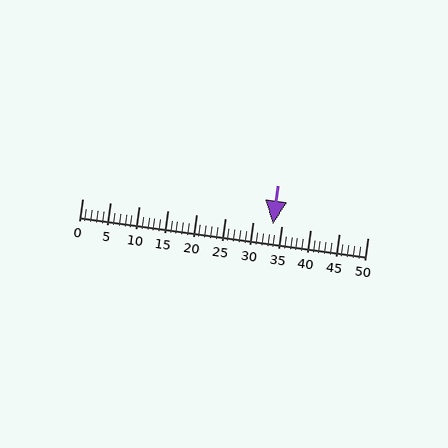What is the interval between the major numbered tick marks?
The major tick marks are spaced 5 units apart.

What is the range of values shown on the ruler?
The ruler shows values from 0 to 50.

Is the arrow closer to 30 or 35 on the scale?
The arrow is closer to 35.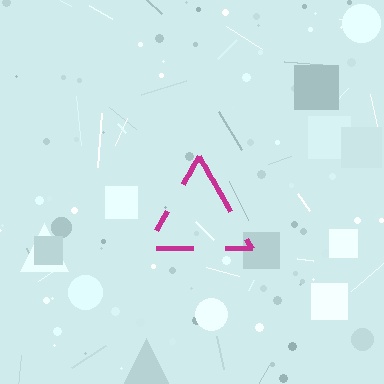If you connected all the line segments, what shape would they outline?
They would outline a triangle.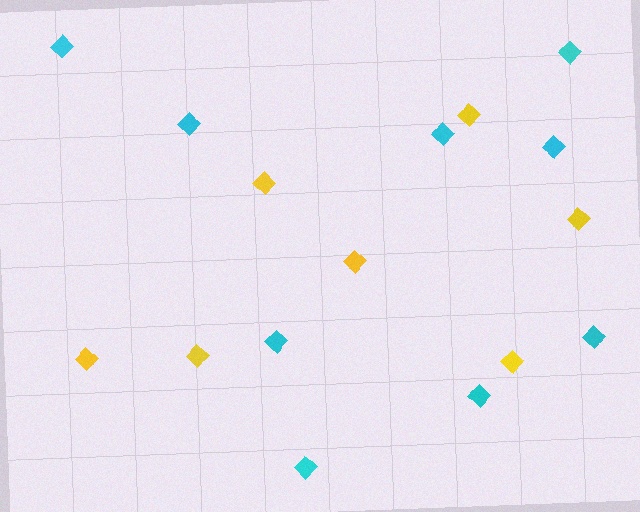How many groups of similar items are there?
There are 2 groups: one group of yellow diamonds (7) and one group of cyan diamonds (9).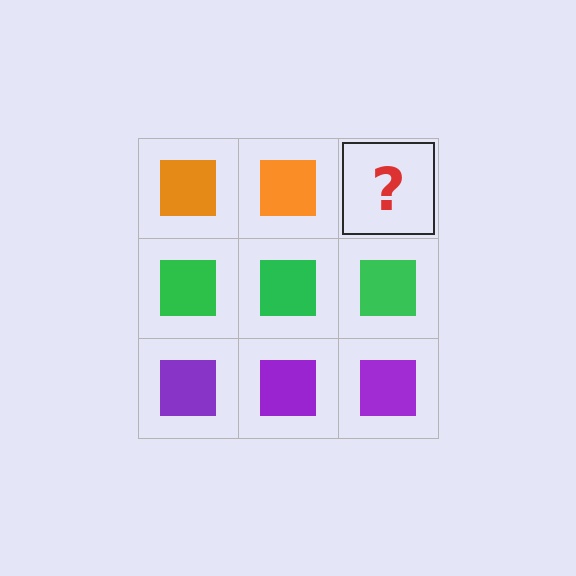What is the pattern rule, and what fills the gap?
The rule is that each row has a consistent color. The gap should be filled with an orange square.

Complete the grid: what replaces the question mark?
The question mark should be replaced with an orange square.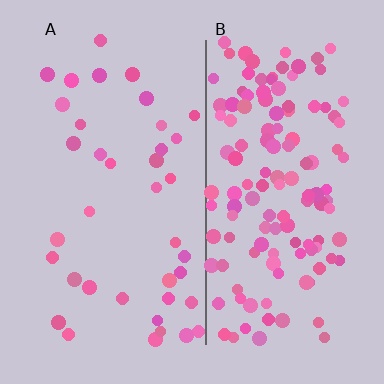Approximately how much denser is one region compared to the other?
Approximately 3.4× — region B over region A.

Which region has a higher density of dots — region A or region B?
B (the right).